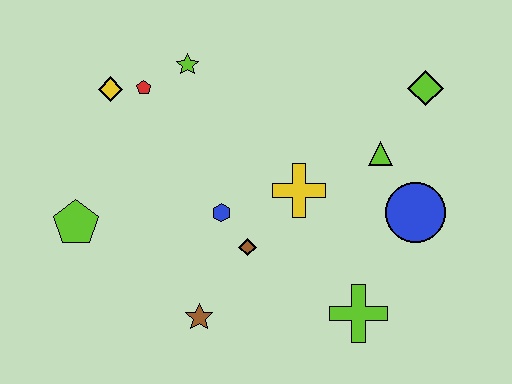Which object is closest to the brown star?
The brown diamond is closest to the brown star.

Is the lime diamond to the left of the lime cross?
No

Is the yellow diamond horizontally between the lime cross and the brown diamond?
No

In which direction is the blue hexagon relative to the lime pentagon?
The blue hexagon is to the right of the lime pentagon.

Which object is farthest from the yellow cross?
The lime pentagon is farthest from the yellow cross.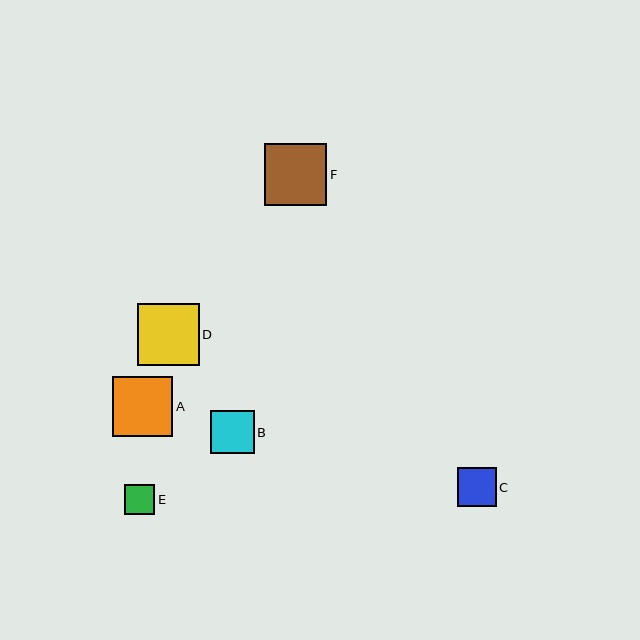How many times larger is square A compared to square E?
Square A is approximately 2.0 times the size of square E.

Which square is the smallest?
Square E is the smallest with a size of approximately 30 pixels.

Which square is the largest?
Square F is the largest with a size of approximately 62 pixels.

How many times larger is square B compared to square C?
Square B is approximately 1.1 times the size of square C.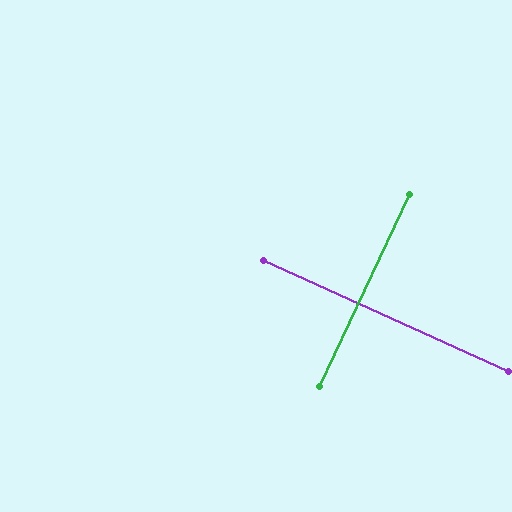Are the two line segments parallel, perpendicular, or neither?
Perpendicular — they meet at approximately 89°.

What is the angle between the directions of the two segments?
Approximately 89 degrees.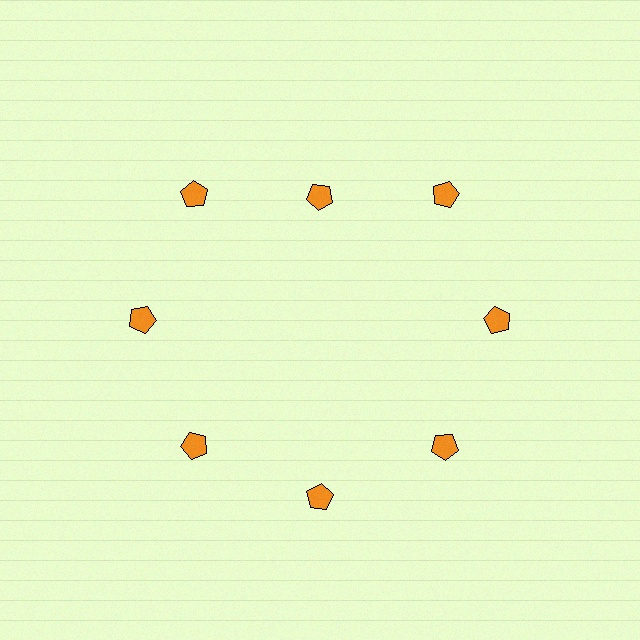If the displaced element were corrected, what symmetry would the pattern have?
It would have 8-fold rotational symmetry — the pattern would map onto itself every 45 degrees.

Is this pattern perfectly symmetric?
No. The 8 orange pentagons are arranged in a ring, but one element near the 12 o'clock position is pulled inward toward the center, breaking the 8-fold rotational symmetry.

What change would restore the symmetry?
The symmetry would be restored by moving it outward, back onto the ring so that all 8 pentagons sit at equal angles and equal distance from the center.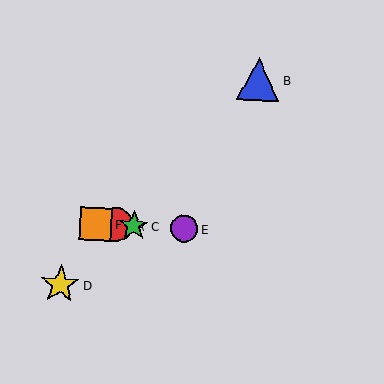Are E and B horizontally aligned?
No, E is at y≈229 and B is at y≈79.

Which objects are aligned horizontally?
Objects A, C, E, F are aligned horizontally.